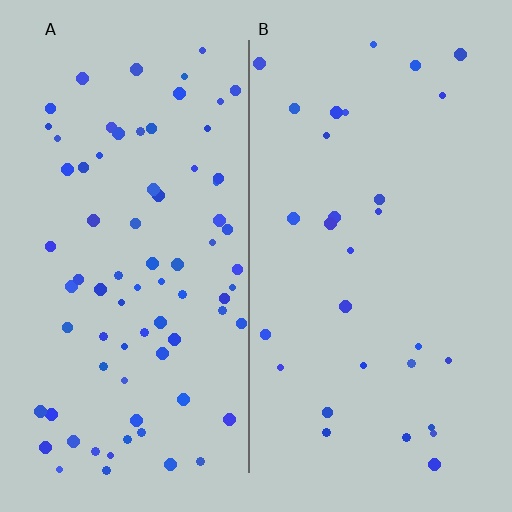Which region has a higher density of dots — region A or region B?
A (the left).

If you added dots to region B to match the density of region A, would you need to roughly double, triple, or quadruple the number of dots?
Approximately triple.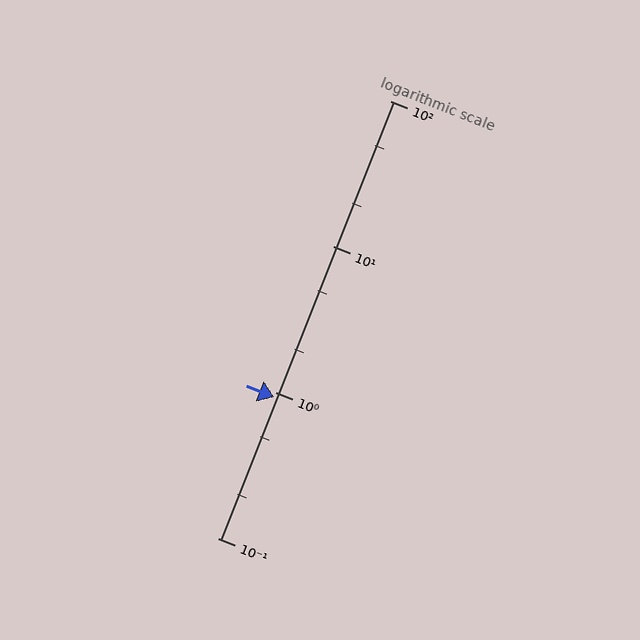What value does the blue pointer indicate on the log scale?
The pointer indicates approximately 0.93.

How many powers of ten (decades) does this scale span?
The scale spans 3 decades, from 0.1 to 100.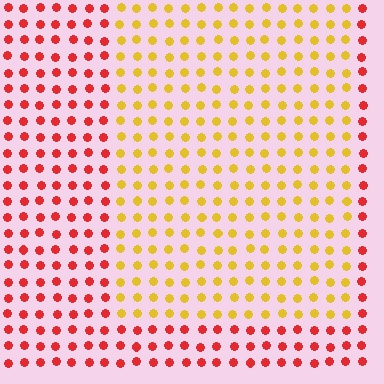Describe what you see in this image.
The image is filled with small red elements in a uniform arrangement. A rectangle-shaped region is visible where the elements are tinted to a slightly different hue, forming a subtle color boundary.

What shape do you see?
I see a rectangle.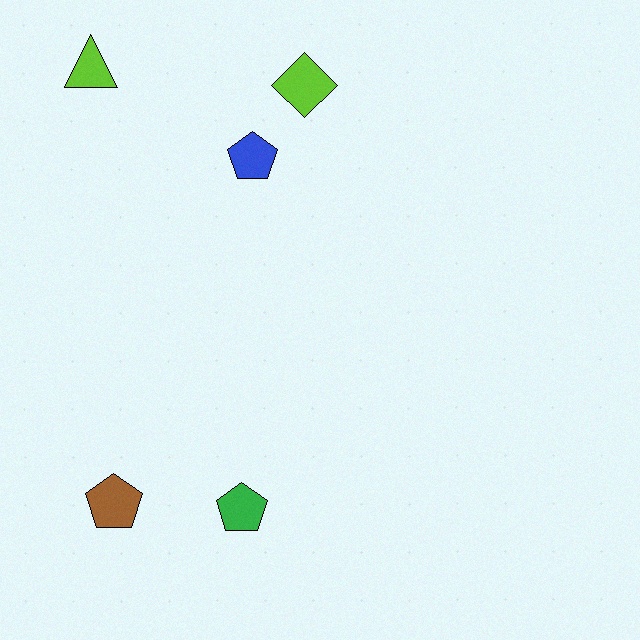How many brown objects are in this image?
There is 1 brown object.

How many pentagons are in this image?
There are 3 pentagons.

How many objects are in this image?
There are 5 objects.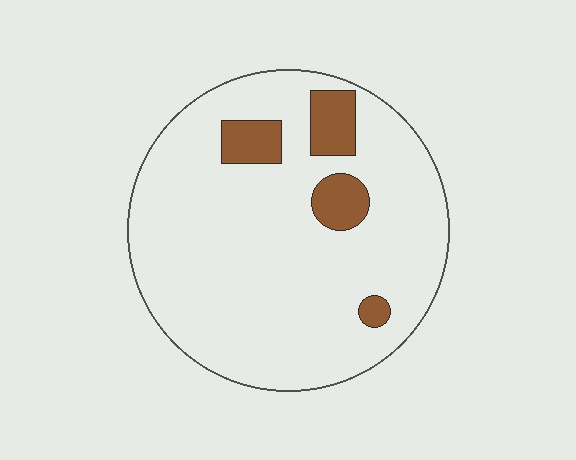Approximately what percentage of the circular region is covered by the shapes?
Approximately 10%.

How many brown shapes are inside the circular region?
4.